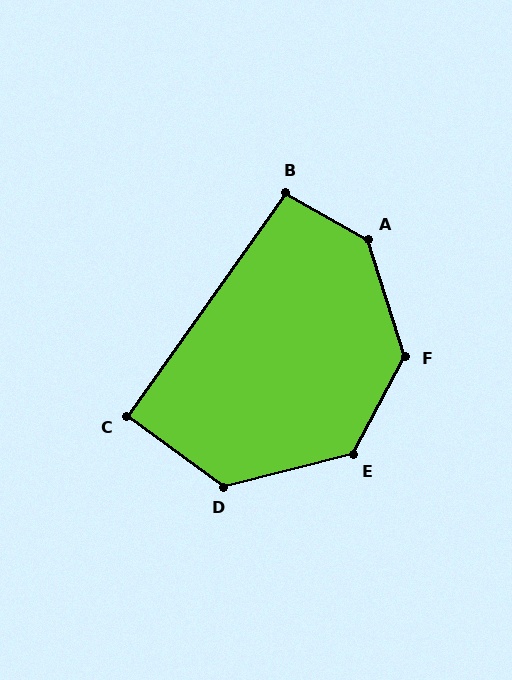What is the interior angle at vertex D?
Approximately 130 degrees (obtuse).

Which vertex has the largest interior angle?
A, at approximately 138 degrees.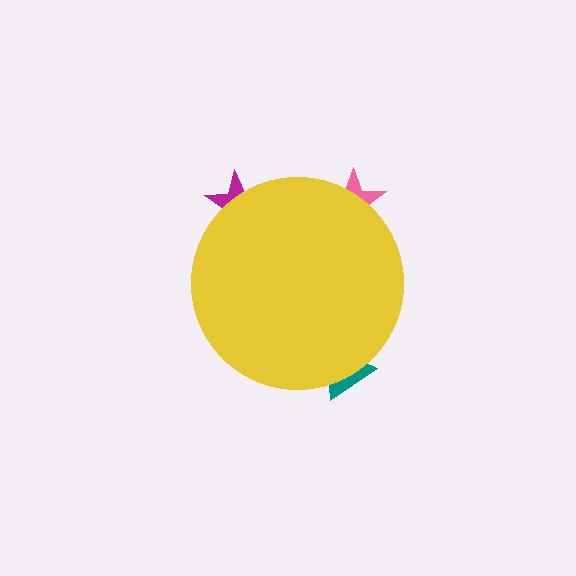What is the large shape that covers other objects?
A yellow circle.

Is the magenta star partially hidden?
Yes, the magenta star is partially hidden behind the yellow circle.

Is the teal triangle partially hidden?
Yes, the teal triangle is partially hidden behind the yellow circle.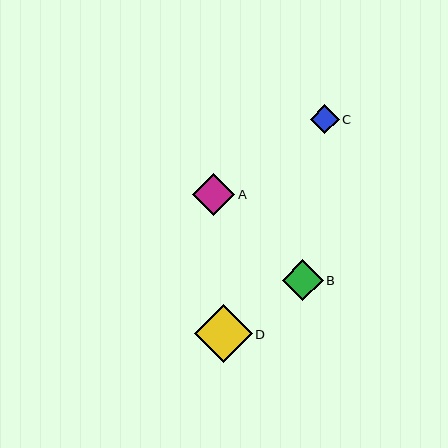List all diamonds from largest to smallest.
From largest to smallest: D, A, B, C.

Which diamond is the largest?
Diamond D is the largest with a size of approximately 58 pixels.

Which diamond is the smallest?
Diamond C is the smallest with a size of approximately 29 pixels.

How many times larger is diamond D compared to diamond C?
Diamond D is approximately 2.0 times the size of diamond C.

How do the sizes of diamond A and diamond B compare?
Diamond A and diamond B are approximately the same size.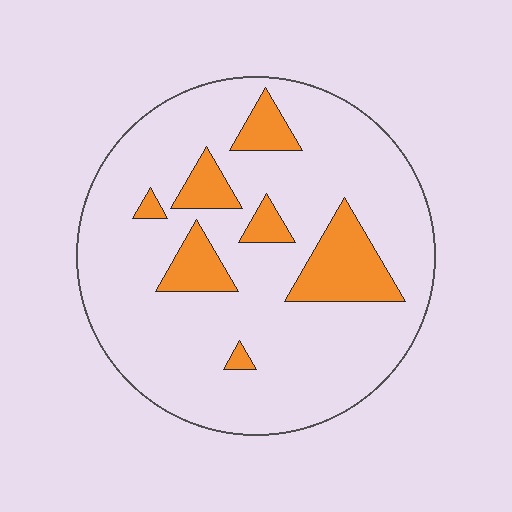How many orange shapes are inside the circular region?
7.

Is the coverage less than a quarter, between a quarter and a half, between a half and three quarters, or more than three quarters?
Less than a quarter.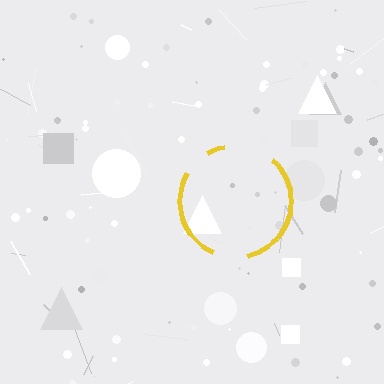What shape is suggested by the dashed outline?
The dashed outline suggests a circle.